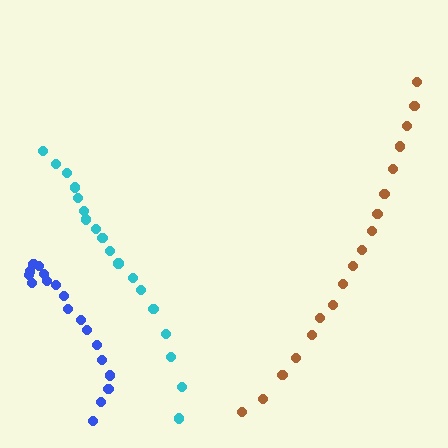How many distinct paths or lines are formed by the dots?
There are 3 distinct paths.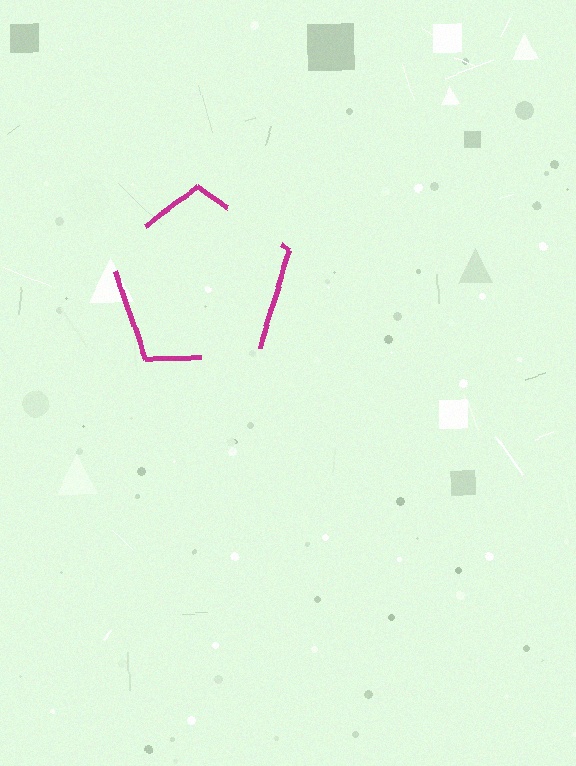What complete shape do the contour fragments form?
The contour fragments form a pentagon.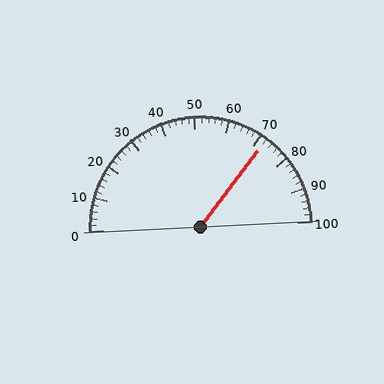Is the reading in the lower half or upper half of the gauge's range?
The reading is in the upper half of the range (0 to 100).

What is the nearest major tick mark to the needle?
The nearest major tick mark is 70.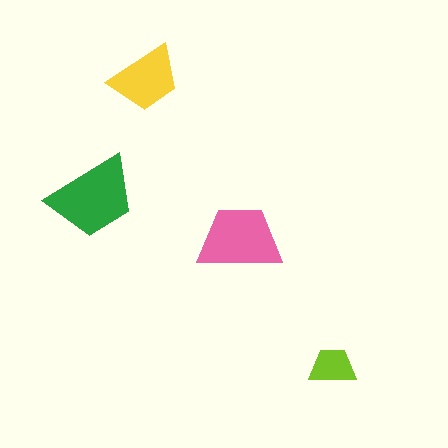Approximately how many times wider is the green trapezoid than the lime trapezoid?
About 2 times wider.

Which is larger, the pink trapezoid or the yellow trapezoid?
The pink one.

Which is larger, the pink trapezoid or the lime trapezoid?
The pink one.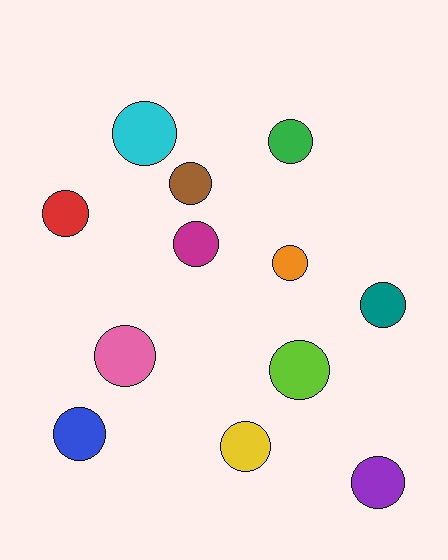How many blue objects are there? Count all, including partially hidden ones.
There is 1 blue object.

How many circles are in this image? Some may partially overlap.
There are 12 circles.